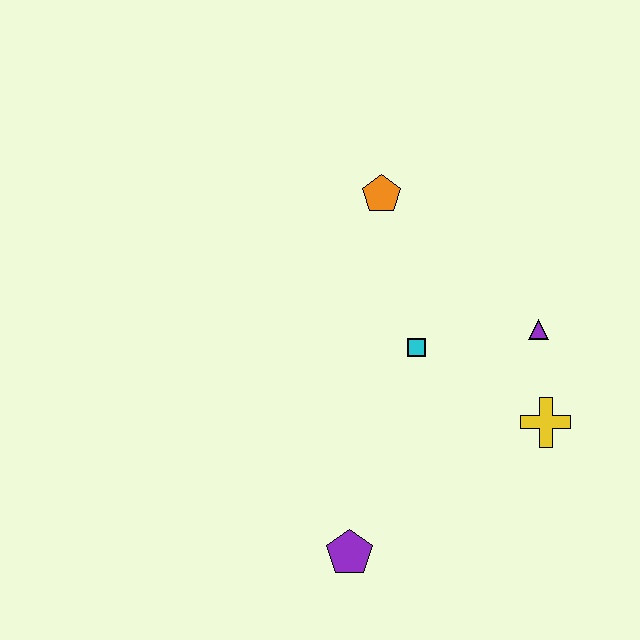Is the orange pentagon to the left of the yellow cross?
Yes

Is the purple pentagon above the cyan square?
No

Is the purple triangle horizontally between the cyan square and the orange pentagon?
No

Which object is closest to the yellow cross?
The purple triangle is closest to the yellow cross.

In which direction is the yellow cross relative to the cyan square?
The yellow cross is to the right of the cyan square.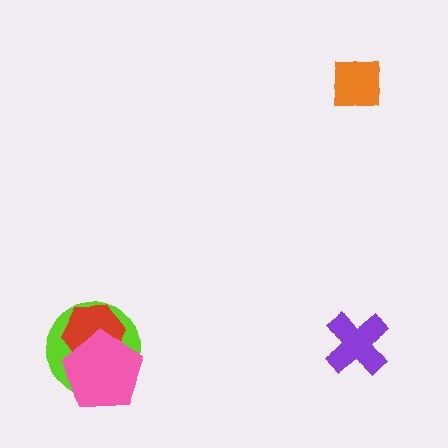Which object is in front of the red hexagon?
The pink pentagon is in front of the red hexagon.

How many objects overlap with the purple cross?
0 objects overlap with the purple cross.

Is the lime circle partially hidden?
Yes, it is partially covered by another shape.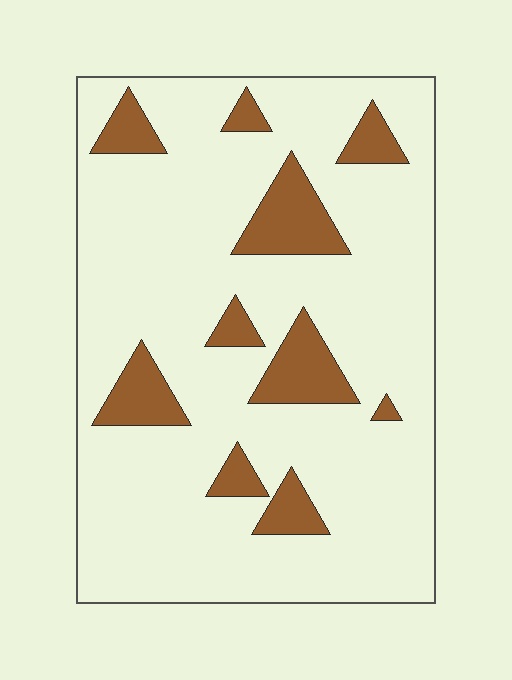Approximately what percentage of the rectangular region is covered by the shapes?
Approximately 15%.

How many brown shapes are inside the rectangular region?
10.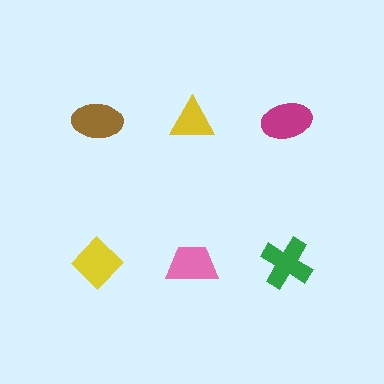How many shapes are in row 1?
3 shapes.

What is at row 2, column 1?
A yellow diamond.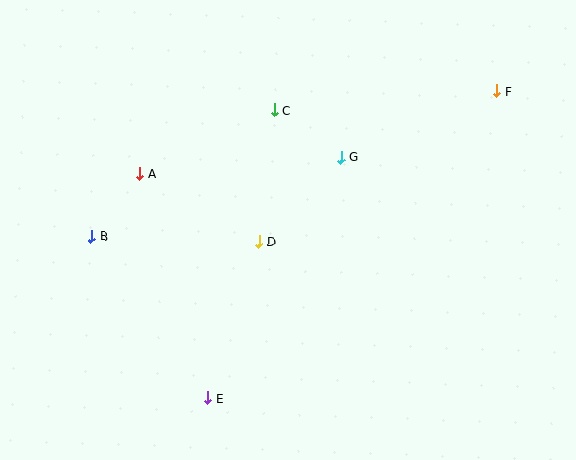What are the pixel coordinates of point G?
Point G is at (341, 157).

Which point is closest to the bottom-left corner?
Point E is closest to the bottom-left corner.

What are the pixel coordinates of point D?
Point D is at (259, 242).